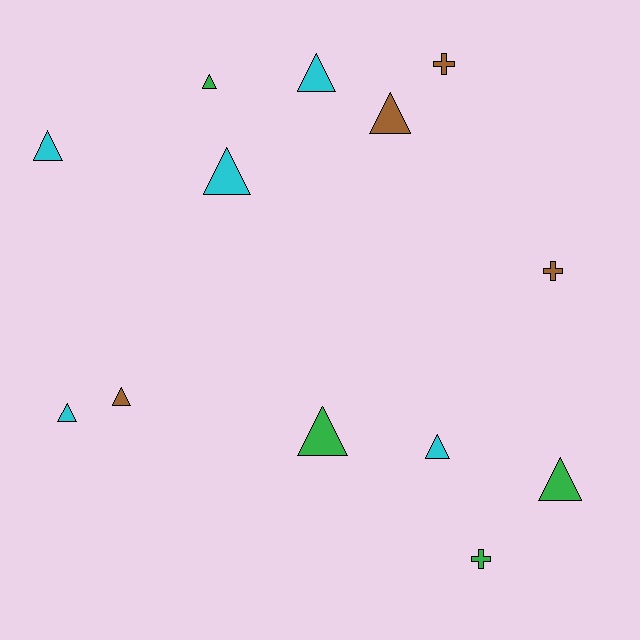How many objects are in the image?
There are 13 objects.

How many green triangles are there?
There are 3 green triangles.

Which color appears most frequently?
Cyan, with 5 objects.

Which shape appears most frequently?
Triangle, with 10 objects.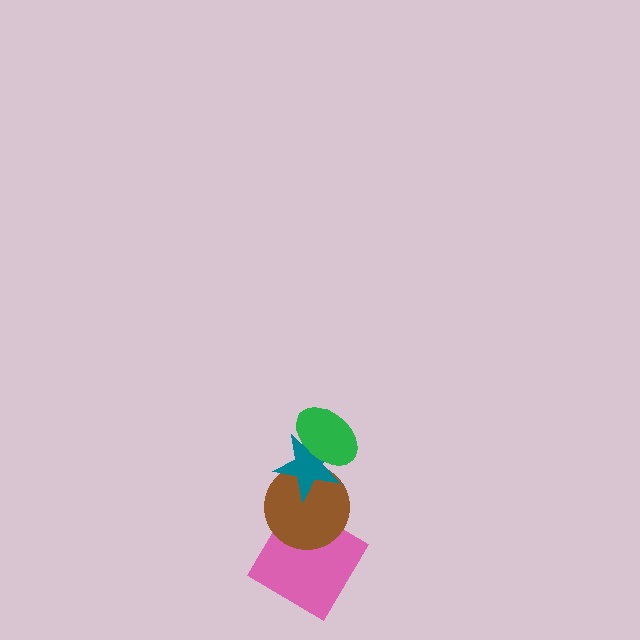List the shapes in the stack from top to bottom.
From top to bottom: the green ellipse, the teal star, the brown circle, the pink diamond.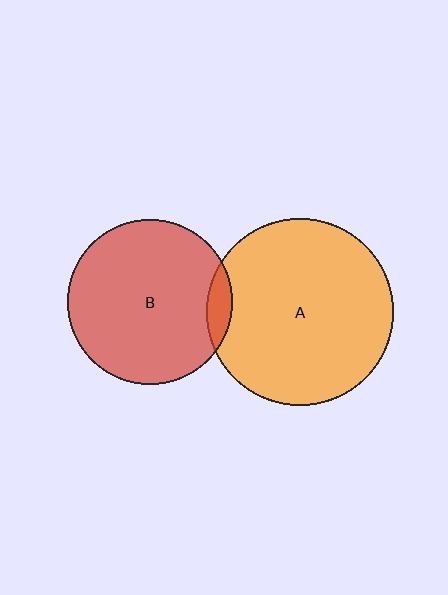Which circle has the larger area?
Circle A (orange).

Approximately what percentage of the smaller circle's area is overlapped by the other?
Approximately 5%.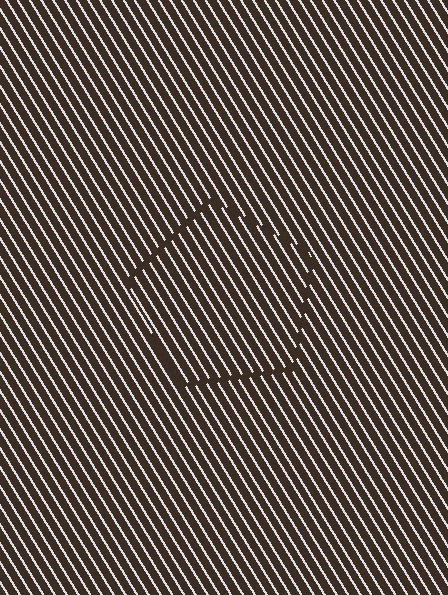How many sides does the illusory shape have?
5 sides — the line-ends trace a pentagon.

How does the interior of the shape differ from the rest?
The interior of the shape contains the same grating, shifted by half a period — the contour is defined by the phase discontinuity where line-ends from the inner and outer gratings abut.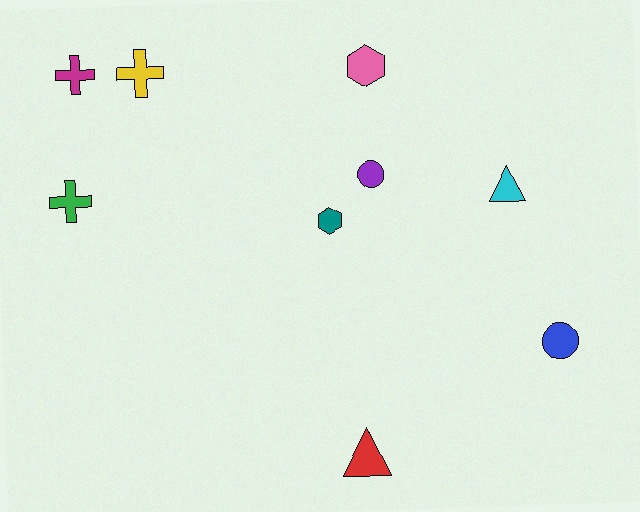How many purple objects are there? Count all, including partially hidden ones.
There is 1 purple object.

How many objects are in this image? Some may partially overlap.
There are 9 objects.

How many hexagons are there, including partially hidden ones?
There are 2 hexagons.